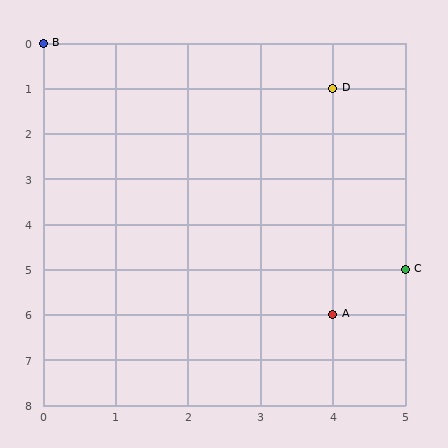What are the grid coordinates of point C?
Point C is at grid coordinates (5, 5).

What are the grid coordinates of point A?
Point A is at grid coordinates (4, 6).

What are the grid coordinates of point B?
Point B is at grid coordinates (0, 0).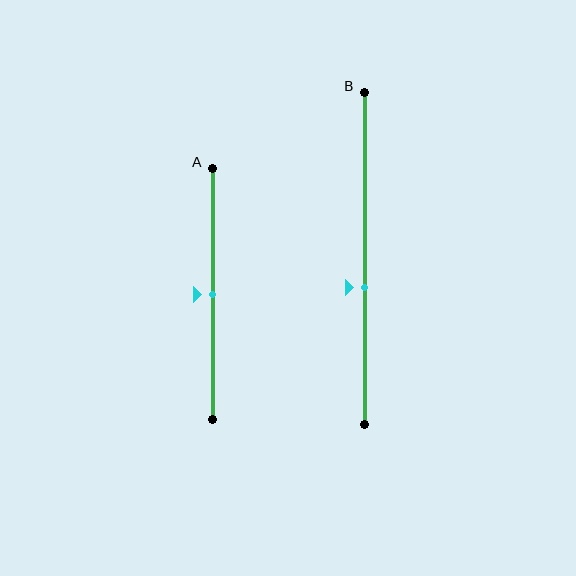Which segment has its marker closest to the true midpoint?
Segment A has its marker closest to the true midpoint.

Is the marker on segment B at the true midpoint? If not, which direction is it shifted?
No, the marker on segment B is shifted downward by about 9% of the segment length.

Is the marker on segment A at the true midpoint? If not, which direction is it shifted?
Yes, the marker on segment A is at the true midpoint.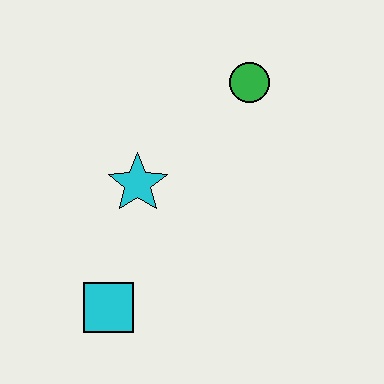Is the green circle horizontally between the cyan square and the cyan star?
No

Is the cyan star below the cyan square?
No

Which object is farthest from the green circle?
The cyan square is farthest from the green circle.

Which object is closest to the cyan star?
The cyan square is closest to the cyan star.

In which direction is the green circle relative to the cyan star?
The green circle is to the right of the cyan star.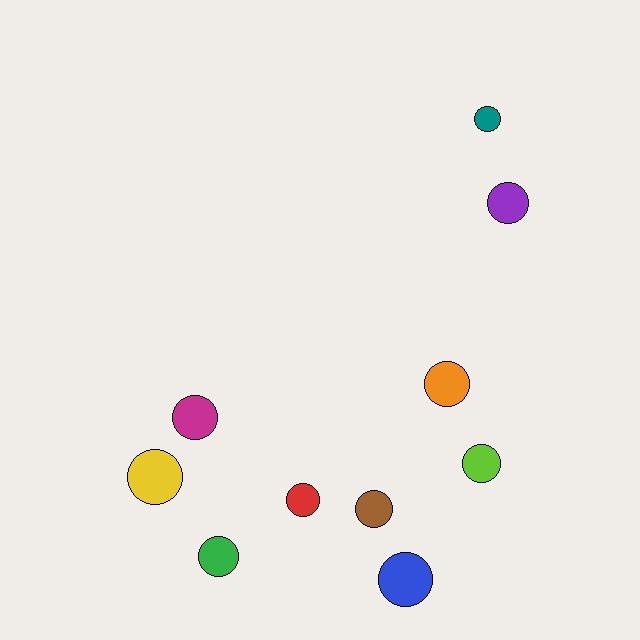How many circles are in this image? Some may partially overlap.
There are 10 circles.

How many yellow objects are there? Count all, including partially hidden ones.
There is 1 yellow object.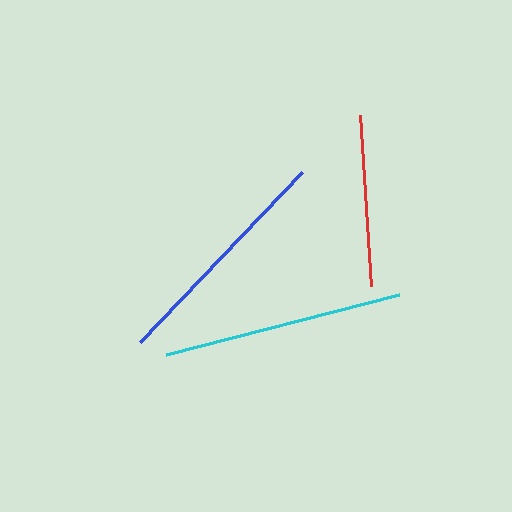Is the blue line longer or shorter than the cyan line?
The cyan line is longer than the blue line.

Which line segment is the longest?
The cyan line is the longest at approximately 241 pixels.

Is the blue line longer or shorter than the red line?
The blue line is longer than the red line.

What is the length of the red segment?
The red segment is approximately 171 pixels long.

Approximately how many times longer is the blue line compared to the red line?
The blue line is approximately 1.4 times the length of the red line.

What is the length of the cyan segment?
The cyan segment is approximately 241 pixels long.